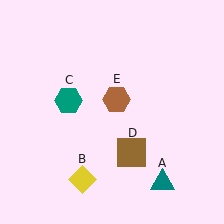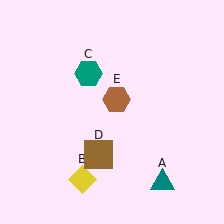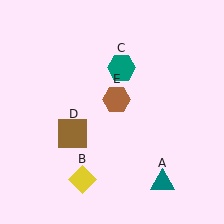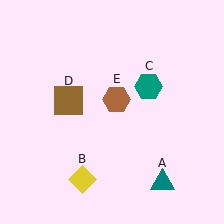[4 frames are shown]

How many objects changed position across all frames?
2 objects changed position: teal hexagon (object C), brown square (object D).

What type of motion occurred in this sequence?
The teal hexagon (object C), brown square (object D) rotated clockwise around the center of the scene.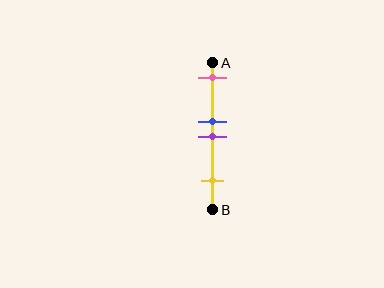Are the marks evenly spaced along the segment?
No, the marks are not evenly spaced.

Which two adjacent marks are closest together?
The blue and purple marks are the closest adjacent pair.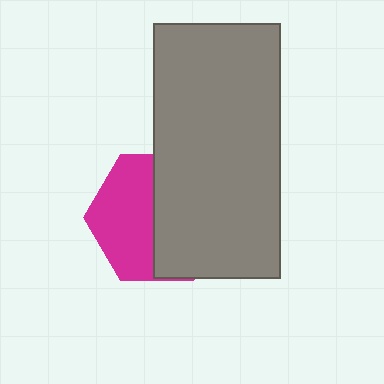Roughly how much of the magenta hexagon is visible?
About half of it is visible (roughly 48%).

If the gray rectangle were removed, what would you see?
You would see the complete magenta hexagon.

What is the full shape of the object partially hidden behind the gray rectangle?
The partially hidden object is a magenta hexagon.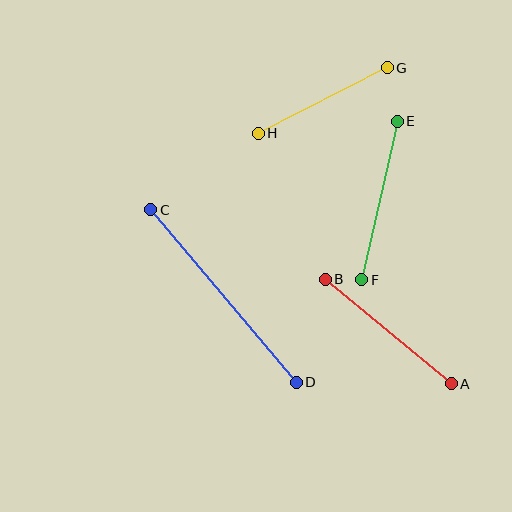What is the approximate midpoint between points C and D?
The midpoint is at approximately (224, 296) pixels.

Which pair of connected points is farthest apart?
Points C and D are farthest apart.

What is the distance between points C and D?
The distance is approximately 226 pixels.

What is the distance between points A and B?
The distance is approximately 164 pixels.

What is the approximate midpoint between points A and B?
The midpoint is at approximately (388, 331) pixels.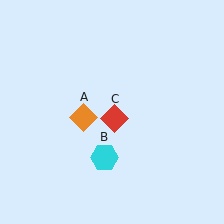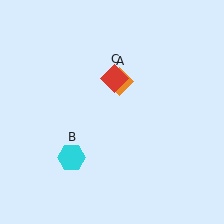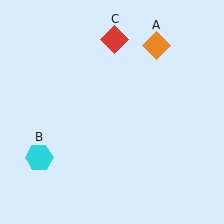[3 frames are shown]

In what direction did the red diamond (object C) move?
The red diamond (object C) moved up.